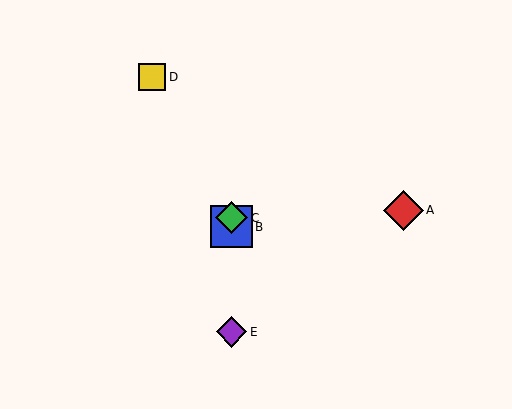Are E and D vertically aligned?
No, E is at x≈232 and D is at x≈152.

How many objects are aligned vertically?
3 objects (B, C, E) are aligned vertically.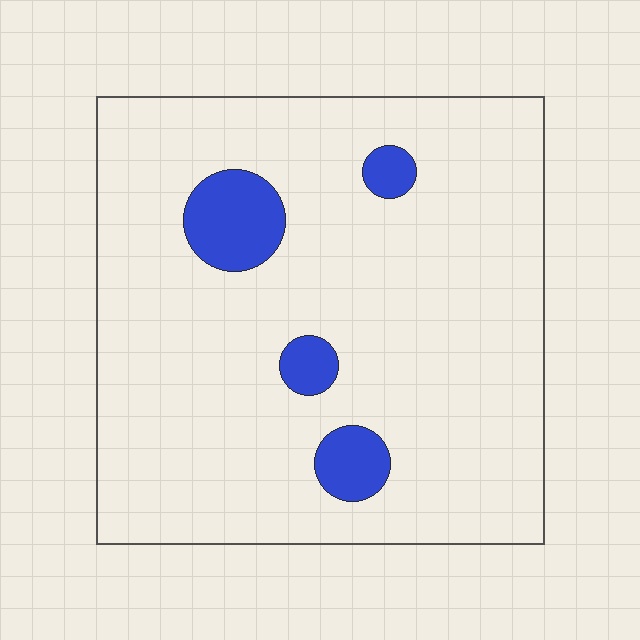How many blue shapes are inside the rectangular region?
4.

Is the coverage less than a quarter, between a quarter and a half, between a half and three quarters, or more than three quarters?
Less than a quarter.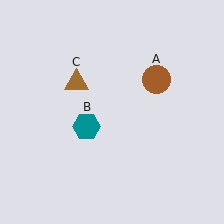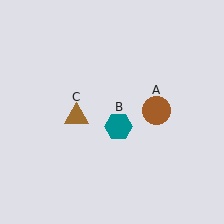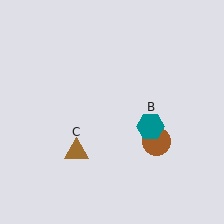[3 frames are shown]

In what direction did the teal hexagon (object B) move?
The teal hexagon (object B) moved right.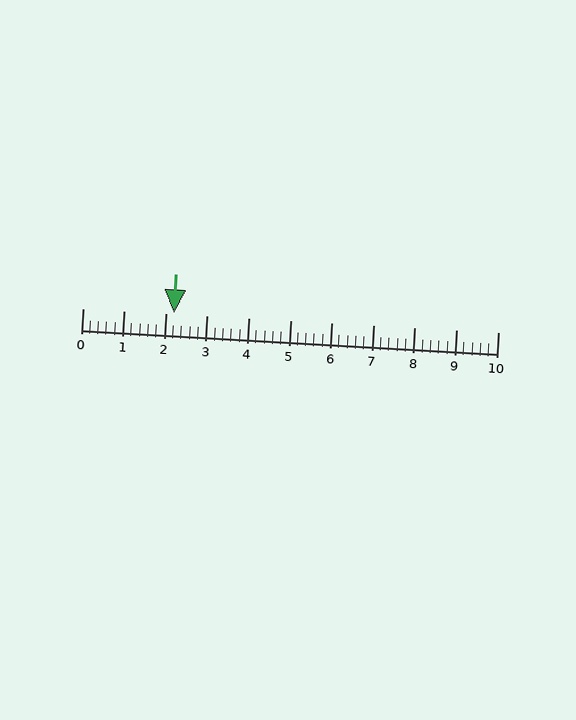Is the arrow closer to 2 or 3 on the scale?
The arrow is closer to 2.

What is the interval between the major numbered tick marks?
The major tick marks are spaced 1 units apart.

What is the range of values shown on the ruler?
The ruler shows values from 0 to 10.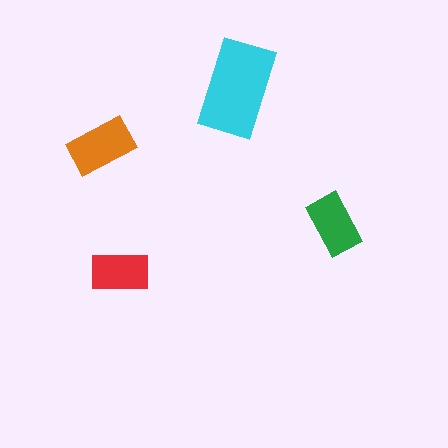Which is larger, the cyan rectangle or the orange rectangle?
The cyan one.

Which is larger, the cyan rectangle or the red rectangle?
The cyan one.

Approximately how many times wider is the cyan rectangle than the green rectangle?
About 1.5 times wider.